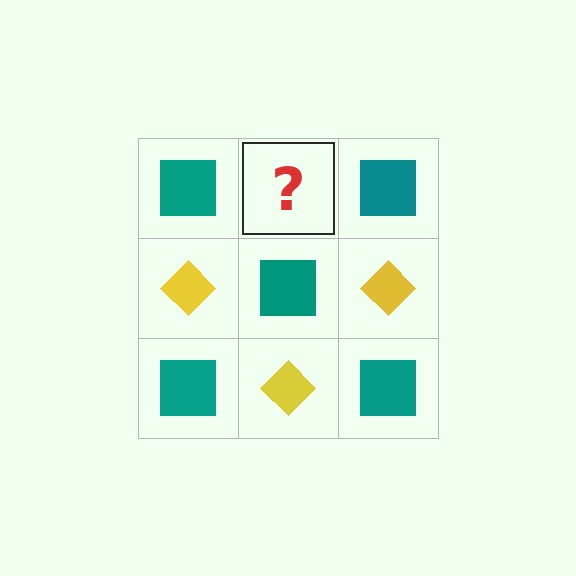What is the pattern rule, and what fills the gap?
The rule is that it alternates teal square and yellow diamond in a checkerboard pattern. The gap should be filled with a yellow diamond.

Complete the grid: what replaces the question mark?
The question mark should be replaced with a yellow diamond.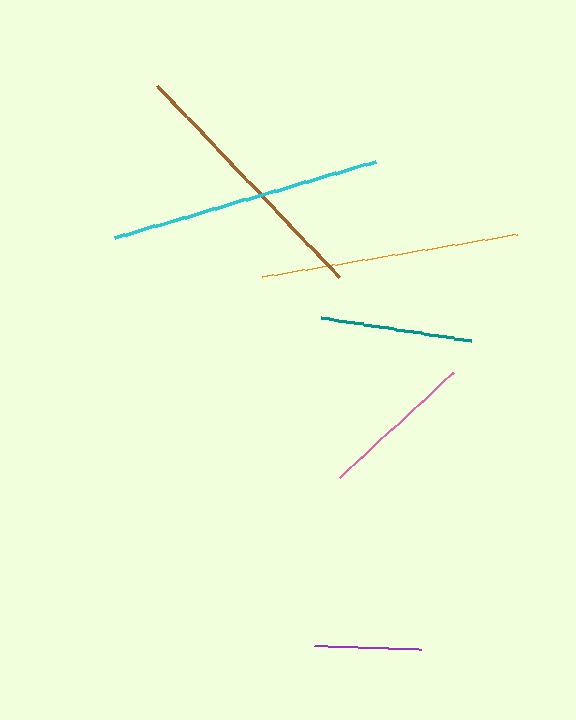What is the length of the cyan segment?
The cyan segment is approximately 271 pixels long.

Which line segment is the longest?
The cyan line is the longest at approximately 271 pixels.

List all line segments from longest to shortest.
From longest to shortest: cyan, brown, orange, pink, teal, purple.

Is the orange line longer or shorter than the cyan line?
The cyan line is longer than the orange line.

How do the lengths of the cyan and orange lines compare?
The cyan and orange lines are approximately the same length.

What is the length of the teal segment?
The teal segment is approximately 151 pixels long.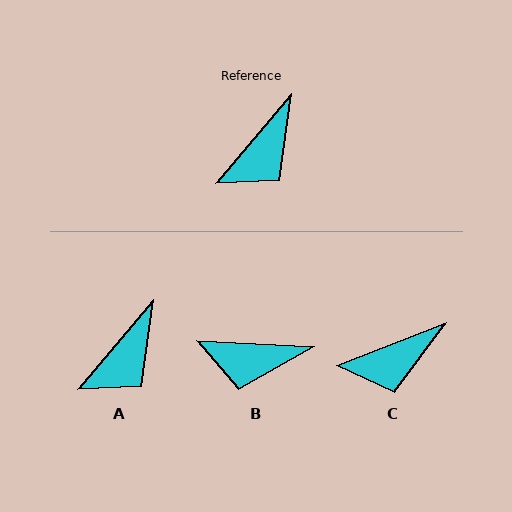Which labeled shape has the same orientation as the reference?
A.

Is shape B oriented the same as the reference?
No, it is off by about 53 degrees.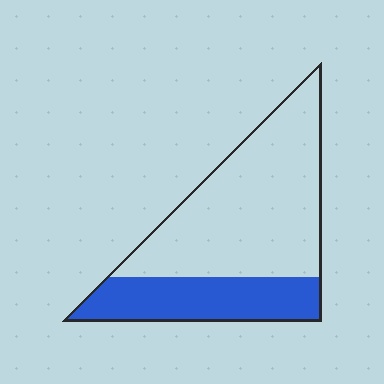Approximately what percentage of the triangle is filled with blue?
Approximately 30%.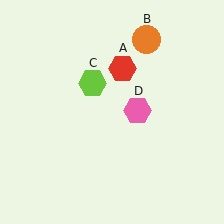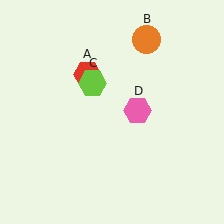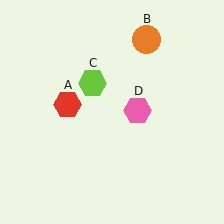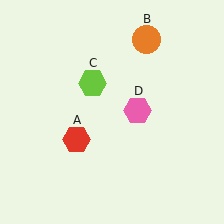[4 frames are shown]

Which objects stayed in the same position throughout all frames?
Orange circle (object B) and lime hexagon (object C) and pink hexagon (object D) remained stationary.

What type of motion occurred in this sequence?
The red hexagon (object A) rotated counterclockwise around the center of the scene.